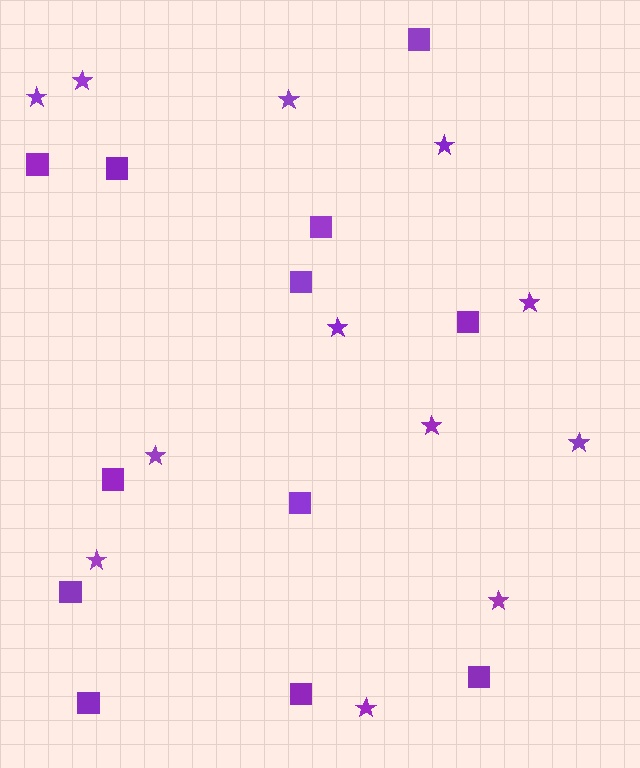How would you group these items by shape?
There are 2 groups: one group of stars (12) and one group of squares (12).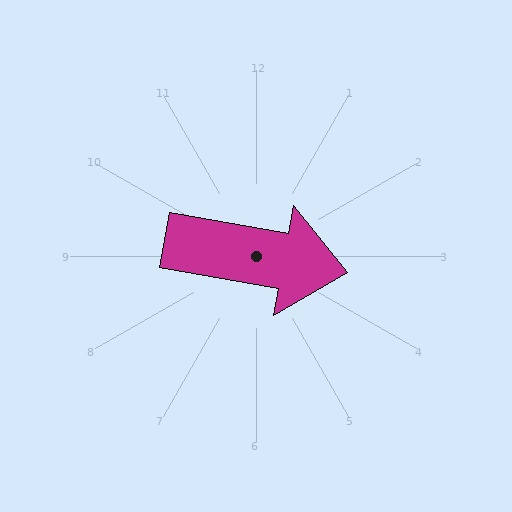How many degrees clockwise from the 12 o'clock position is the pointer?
Approximately 100 degrees.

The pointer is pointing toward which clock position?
Roughly 3 o'clock.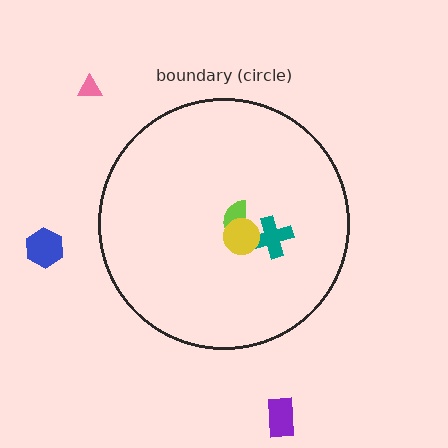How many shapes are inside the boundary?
3 inside, 3 outside.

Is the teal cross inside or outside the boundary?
Inside.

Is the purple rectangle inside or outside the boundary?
Outside.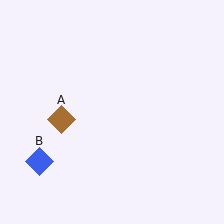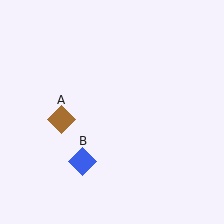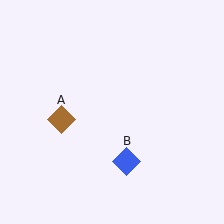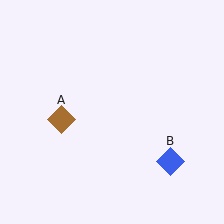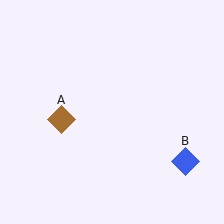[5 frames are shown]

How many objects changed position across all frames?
1 object changed position: blue diamond (object B).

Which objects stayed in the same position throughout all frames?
Brown diamond (object A) remained stationary.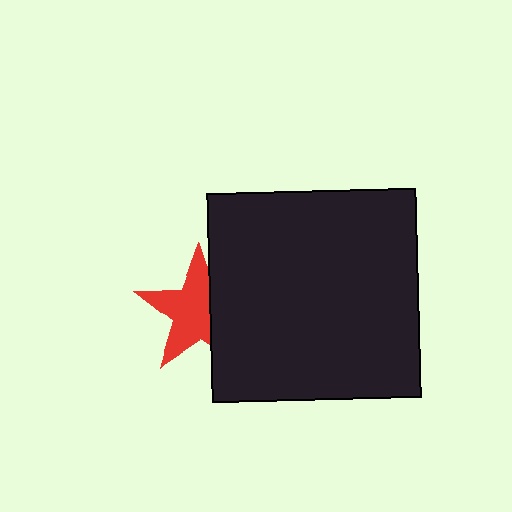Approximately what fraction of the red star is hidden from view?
Roughly 36% of the red star is hidden behind the black square.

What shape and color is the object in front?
The object in front is a black square.